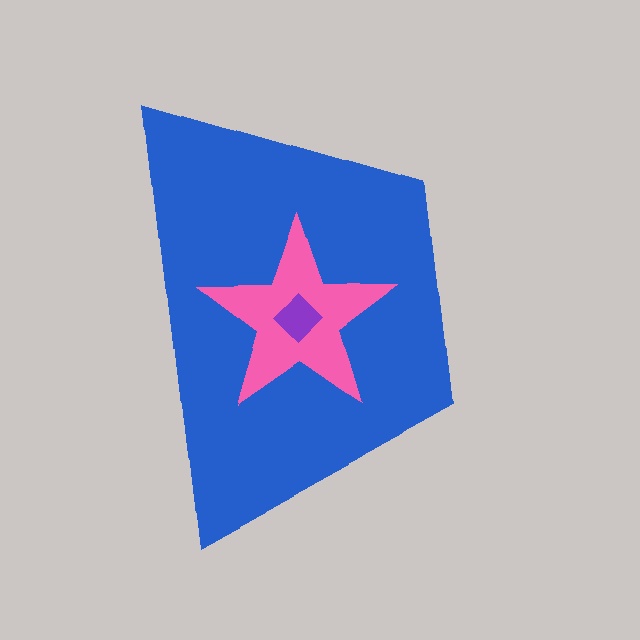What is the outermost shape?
The blue trapezoid.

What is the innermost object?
The purple diamond.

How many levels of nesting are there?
3.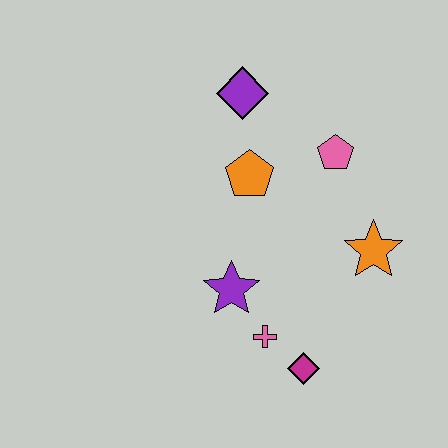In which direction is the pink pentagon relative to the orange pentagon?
The pink pentagon is to the right of the orange pentagon.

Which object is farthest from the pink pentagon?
The magenta diamond is farthest from the pink pentagon.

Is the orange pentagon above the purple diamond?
No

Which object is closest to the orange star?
The pink pentagon is closest to the orange star.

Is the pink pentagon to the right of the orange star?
No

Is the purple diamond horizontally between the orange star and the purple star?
Yes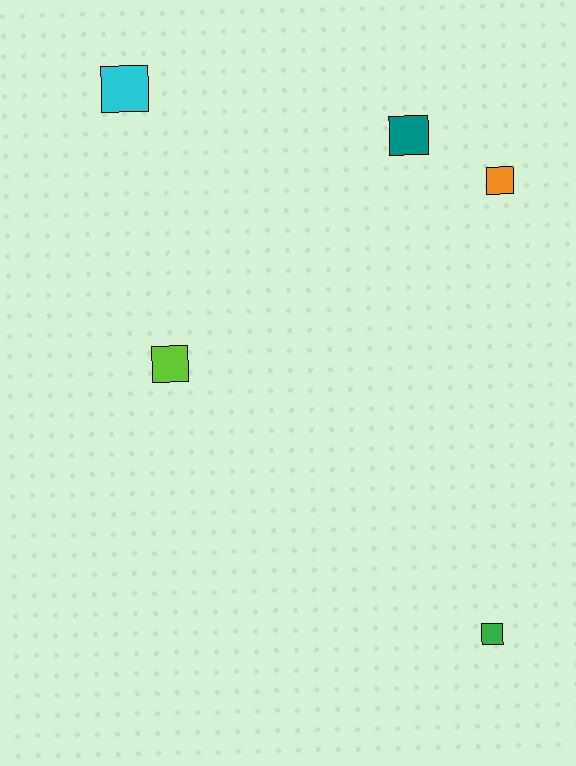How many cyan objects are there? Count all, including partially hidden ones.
There is 1 cyan object.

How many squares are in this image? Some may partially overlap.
There are 5 squares.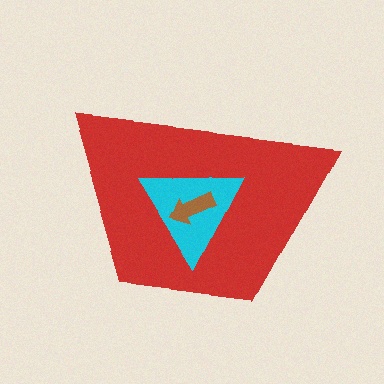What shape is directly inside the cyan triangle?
The brown arrow.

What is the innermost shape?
The brown arrow.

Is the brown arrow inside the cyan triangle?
Yes.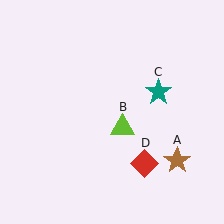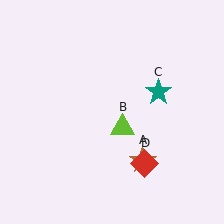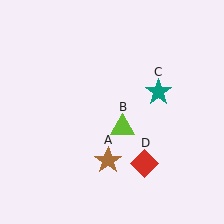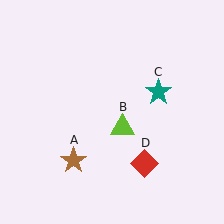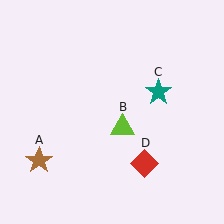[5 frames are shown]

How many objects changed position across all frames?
1 object changed position: brown star (object A).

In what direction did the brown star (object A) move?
The brown star (object A) moved left.